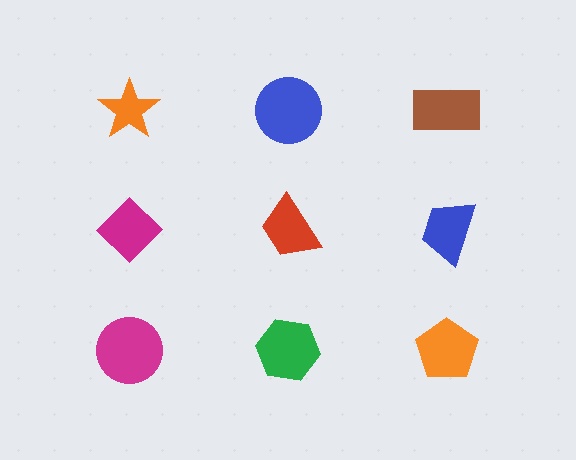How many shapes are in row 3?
3 shapes.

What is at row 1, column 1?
An orange star.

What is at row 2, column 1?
A magenta diamond.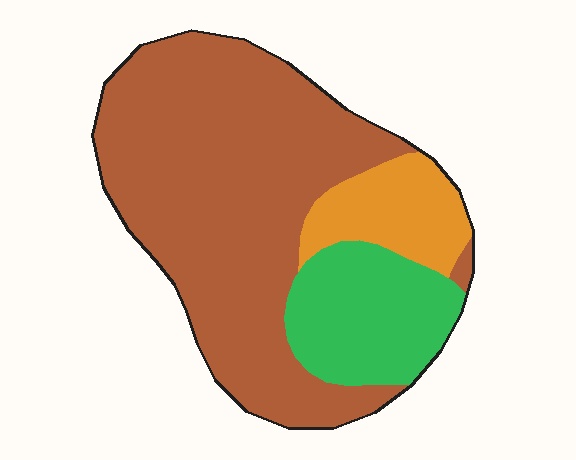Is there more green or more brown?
Brown.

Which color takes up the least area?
Orange, at roughly 15%.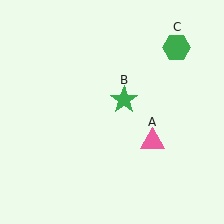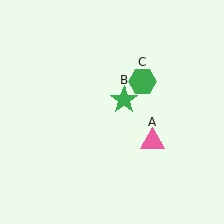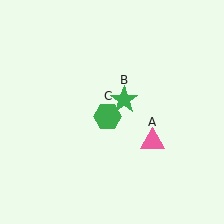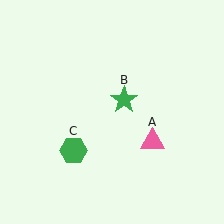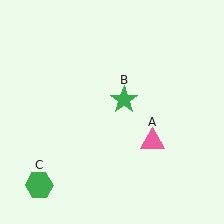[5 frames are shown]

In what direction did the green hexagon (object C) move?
The green hexagon (object C) moved down and to the left.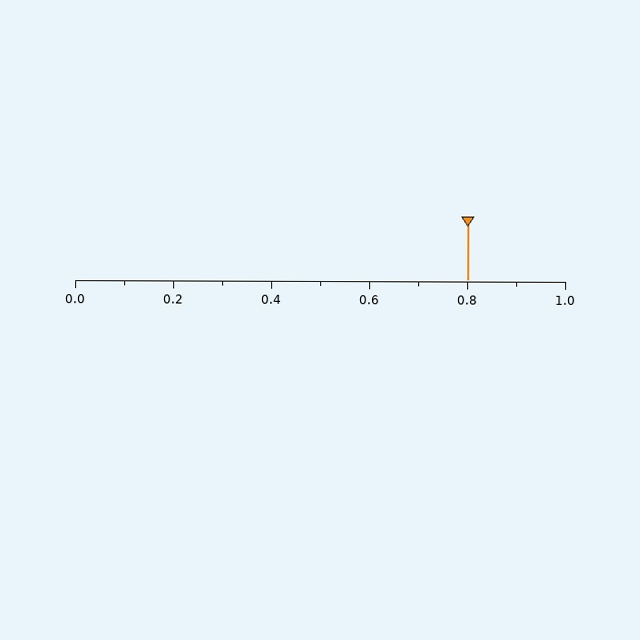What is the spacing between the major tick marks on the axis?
The major ticks are spaced 0.2 apart.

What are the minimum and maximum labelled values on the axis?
The axis runs from 0.0 to 1.0.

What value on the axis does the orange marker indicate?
The marker indicates approximately 0.8.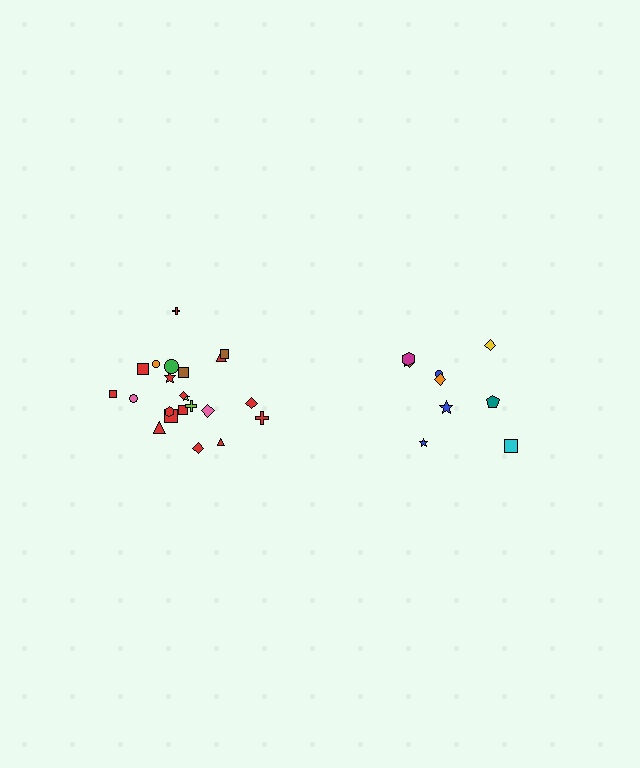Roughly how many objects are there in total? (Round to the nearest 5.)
Roughly 30 objects in total.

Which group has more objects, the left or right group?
The left group.